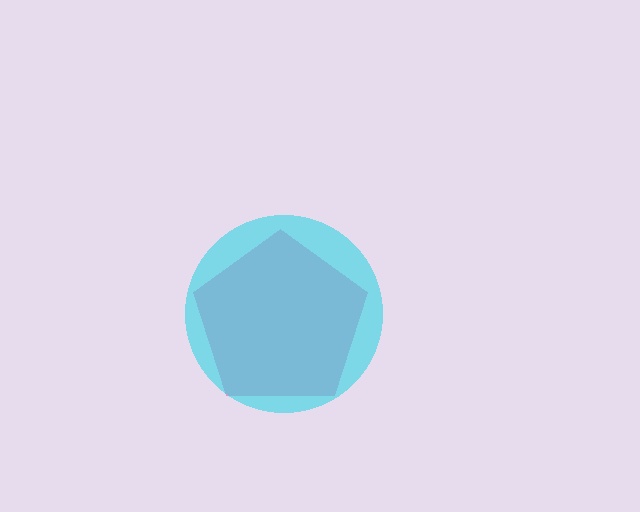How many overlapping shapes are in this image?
There are 2 overlapping shapes in the image.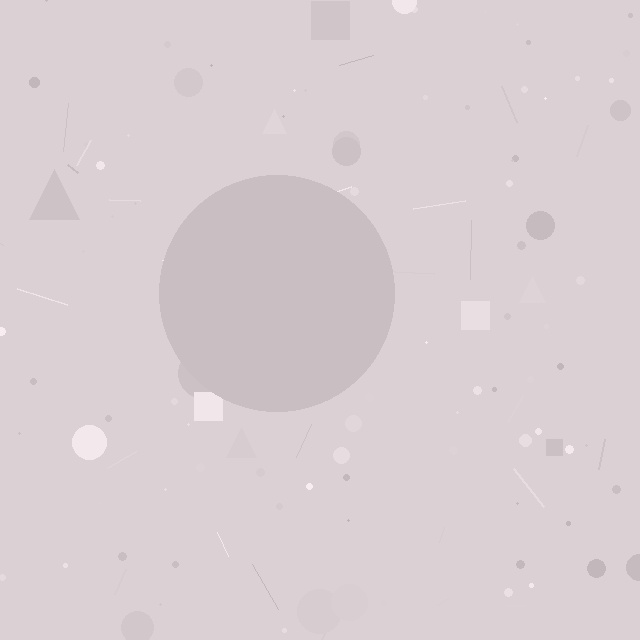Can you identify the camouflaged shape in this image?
The camouflaged shape is a circle.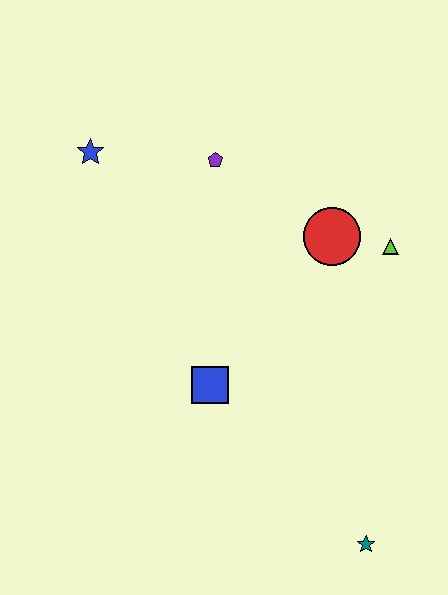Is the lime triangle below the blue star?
Yes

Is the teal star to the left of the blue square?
No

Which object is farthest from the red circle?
The teal star is farthest from the red circle.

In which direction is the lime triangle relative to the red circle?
The lime triangle is to the right of the red circle.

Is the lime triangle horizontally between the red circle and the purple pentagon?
No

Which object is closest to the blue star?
The purple pentagon is closest to the blue star.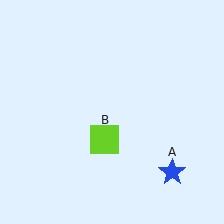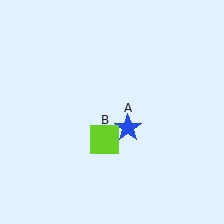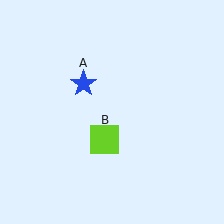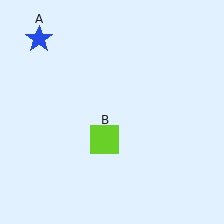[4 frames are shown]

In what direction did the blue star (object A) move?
The blue star (object A) moved up and to the left.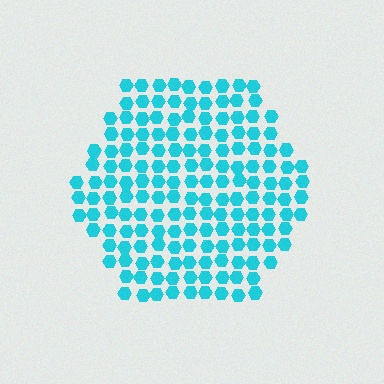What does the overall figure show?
The overall figure shows a hexagon.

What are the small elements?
The small elements are hexagons.